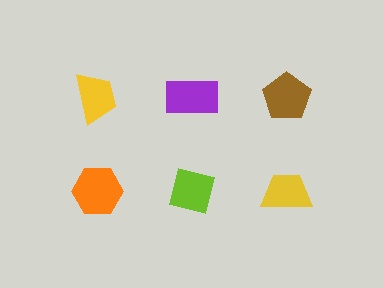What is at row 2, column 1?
An orange hexagon.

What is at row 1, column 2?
A purple rectangle.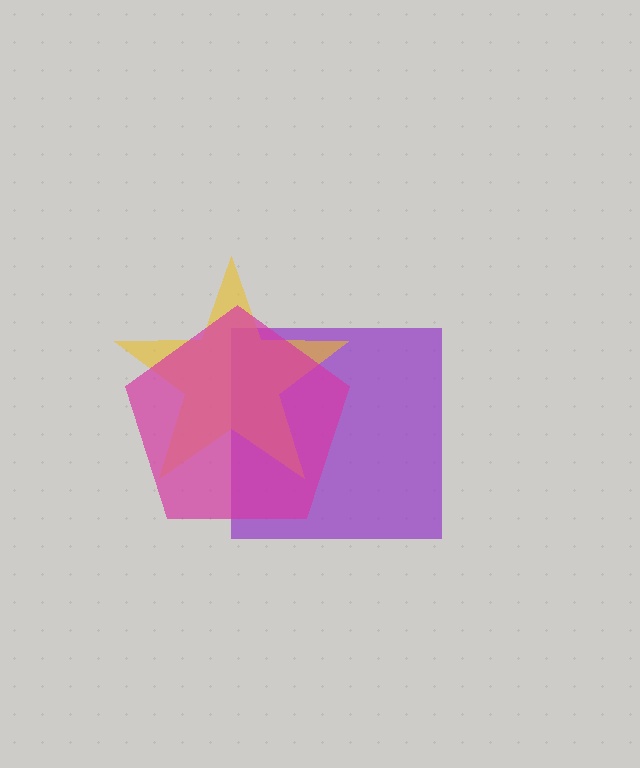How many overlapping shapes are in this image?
There are 3 overlapping shapes in the image.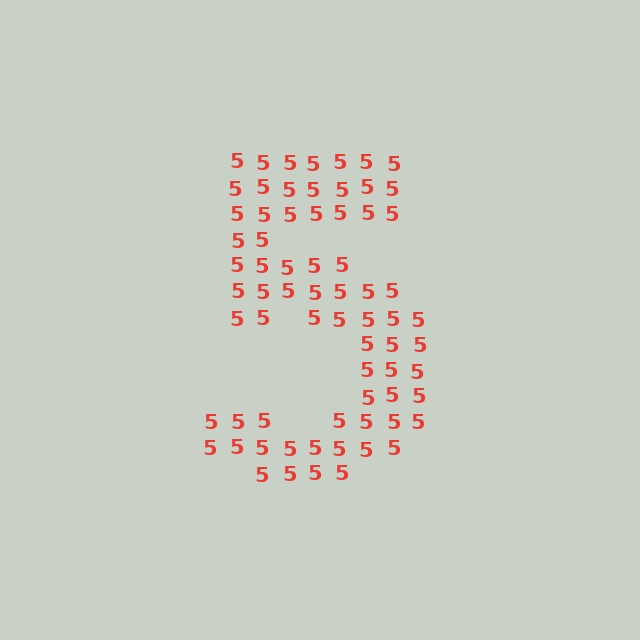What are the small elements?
The small elements are digit 5's.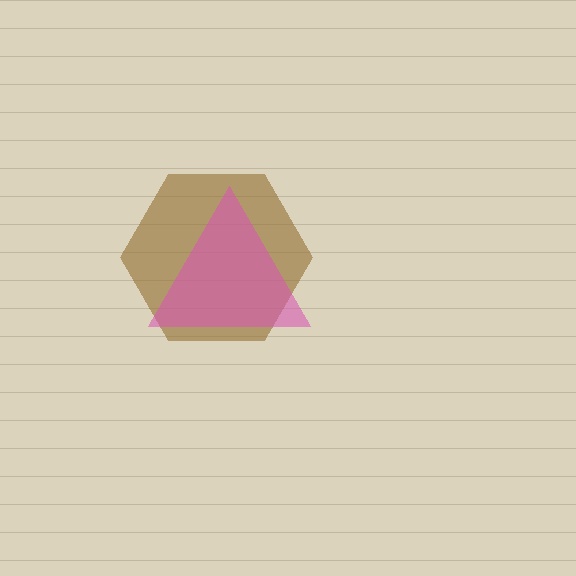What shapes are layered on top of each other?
The layered shapes are: a brown hexagon, a pink triangle.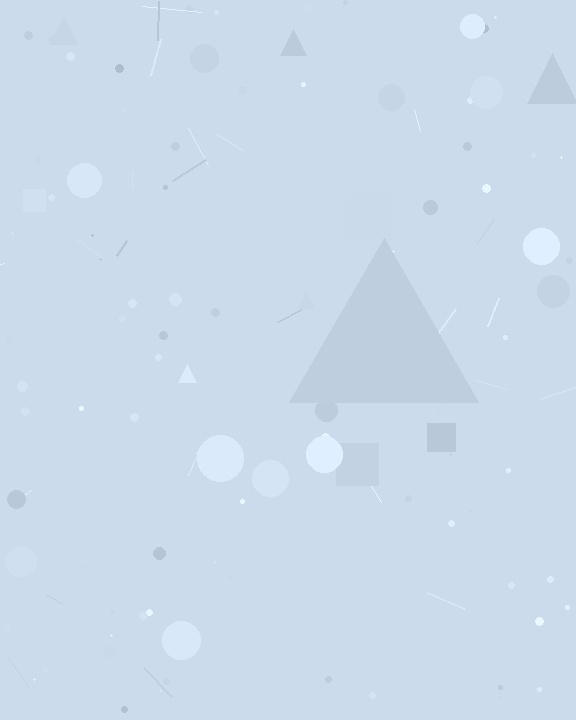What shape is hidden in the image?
A triangle is hidden in the image.